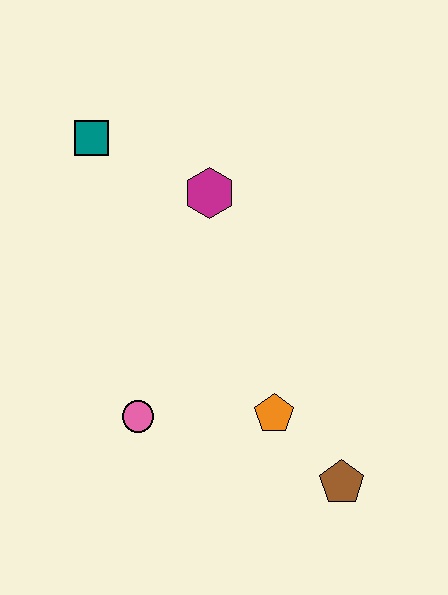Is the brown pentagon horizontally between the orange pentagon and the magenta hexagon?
No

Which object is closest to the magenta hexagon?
The teal square is closest to the magenta hexagon.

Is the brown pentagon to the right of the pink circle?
Yes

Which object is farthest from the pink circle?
The teal square is farthest from the pink circle.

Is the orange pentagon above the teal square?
No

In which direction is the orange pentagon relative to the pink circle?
The orange pentagon is to the right of the pink circle.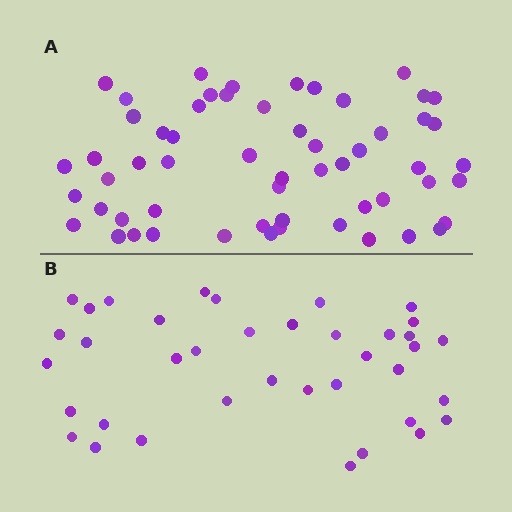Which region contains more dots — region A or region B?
Region A (the top region) has more dots.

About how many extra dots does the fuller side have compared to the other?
Region A has approximately 20 more dots than region B.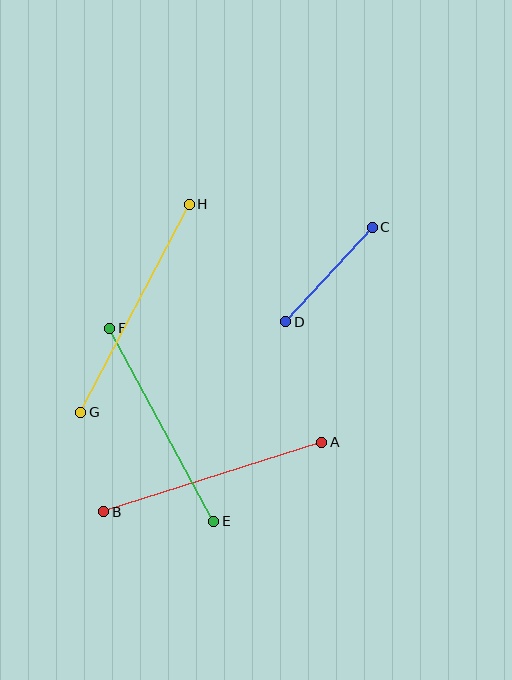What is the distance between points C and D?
The distance is approximately 128 pixels.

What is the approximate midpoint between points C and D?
The midpoint is at approximately (329, 275) pixels.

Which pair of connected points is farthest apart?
Points G and H are farthest apart.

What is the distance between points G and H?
The distance is approximately 234 pixels.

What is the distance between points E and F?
The distance is approximately 219 pixels.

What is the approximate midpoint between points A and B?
The midpoint is at approximately (213, 477) pixels.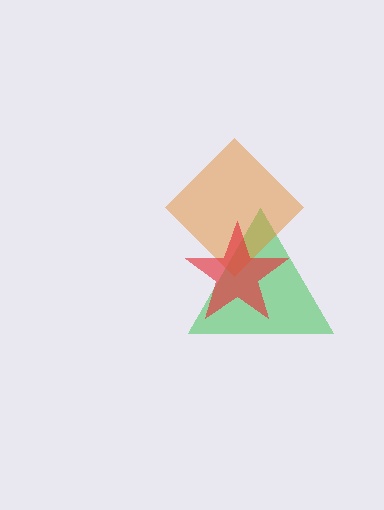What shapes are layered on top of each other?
The layered shapes are: a green triangle, an orange diamond, a red star.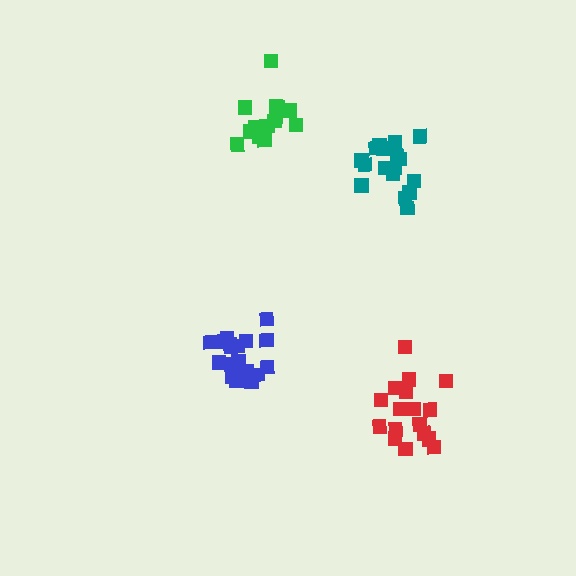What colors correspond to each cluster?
The clusters are colored: blue, teal, red, green.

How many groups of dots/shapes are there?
There are 4 groups.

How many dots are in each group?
Group 1: 21 dots, Group 2: 17 dots, Group 3: 18 dots, Group 4: 17 dots (73 total).